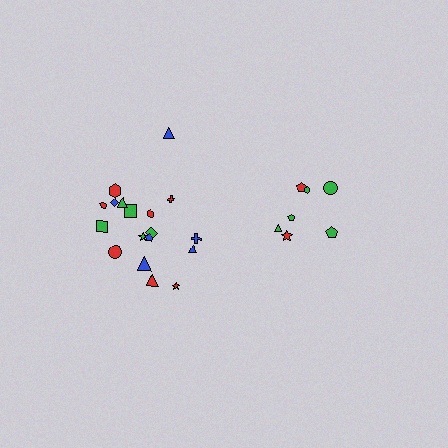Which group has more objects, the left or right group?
The left group.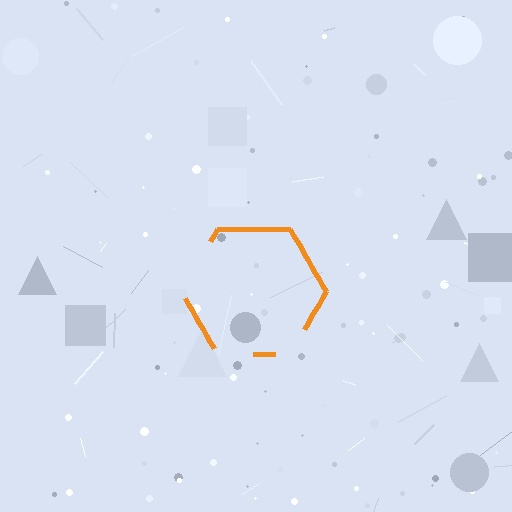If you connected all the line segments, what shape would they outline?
They would outline a hexagon.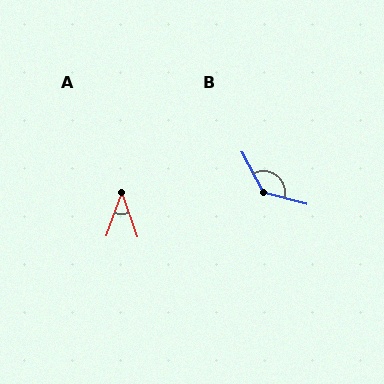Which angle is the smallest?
A, at approximately 39 degrees.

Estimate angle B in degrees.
Approximately 133 degrees.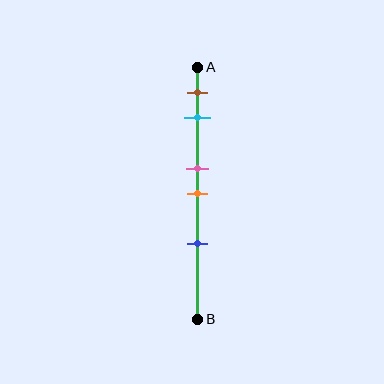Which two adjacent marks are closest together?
The pink and orange marks are the closest adjacent pair.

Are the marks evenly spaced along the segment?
No, the marks are not evenly spaced.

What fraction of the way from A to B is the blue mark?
The blue mark is approximately 70% (0.7) of the way from A to B.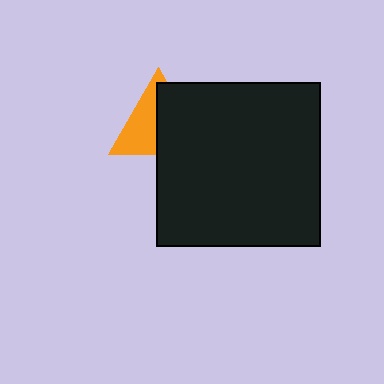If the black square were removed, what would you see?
You would see the complete orange triangle.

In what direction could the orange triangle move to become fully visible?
The orange triangle could move left. That would shift it out from behind the black square entirely.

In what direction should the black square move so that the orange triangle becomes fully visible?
The black square should move right. That is the shortest direction to clear the overlap and leave the orange triangle fully visible.